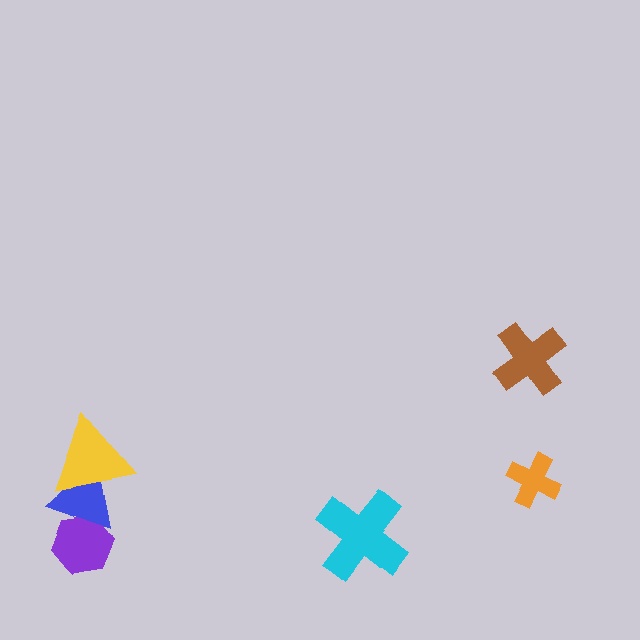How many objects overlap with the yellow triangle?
1 object overlaps with the yellow triangle.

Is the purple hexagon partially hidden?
Yes, it is partially covered by another shape.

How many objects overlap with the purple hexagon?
1 object overlaps with the purple hexagon.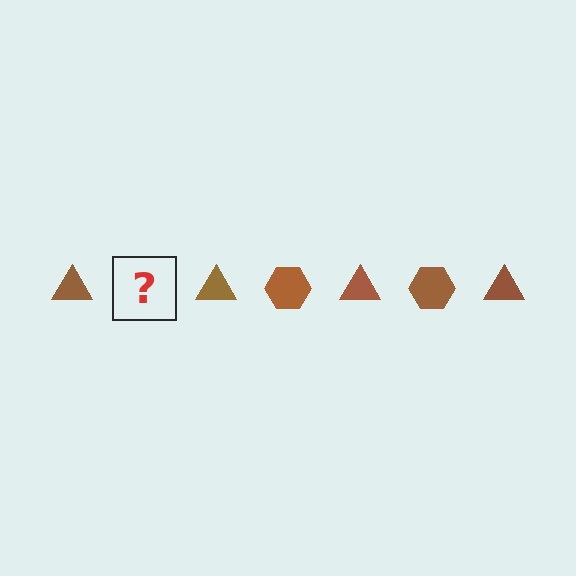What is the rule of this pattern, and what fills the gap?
The rule is that the pattern cycles through triangle, hexagon shapes in brown. The gap should be filled with a brown hexagon.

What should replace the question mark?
The question mark should be replaced with a brown hexagon.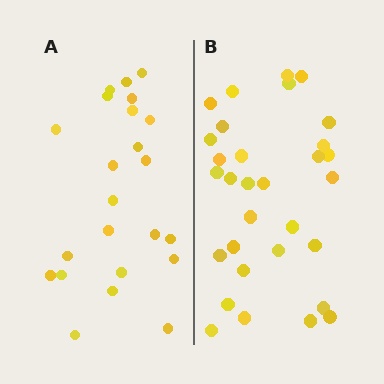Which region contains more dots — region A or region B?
Region B (the right region) has more dots.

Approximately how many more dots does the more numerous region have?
Region B has roughly 8 or so more dots than region A.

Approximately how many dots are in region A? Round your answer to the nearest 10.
About 20 dots. (The exact count is 23, which rounds to 20.)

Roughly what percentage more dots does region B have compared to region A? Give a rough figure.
About 35% more.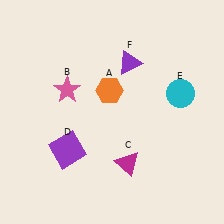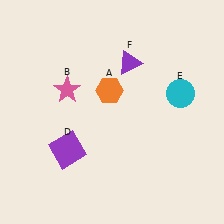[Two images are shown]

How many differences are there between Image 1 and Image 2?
There is 1 difference between the two images.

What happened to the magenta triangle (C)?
The magenta triangle (C) was removed in Image 2. It was in the bottom-right area of Image 1.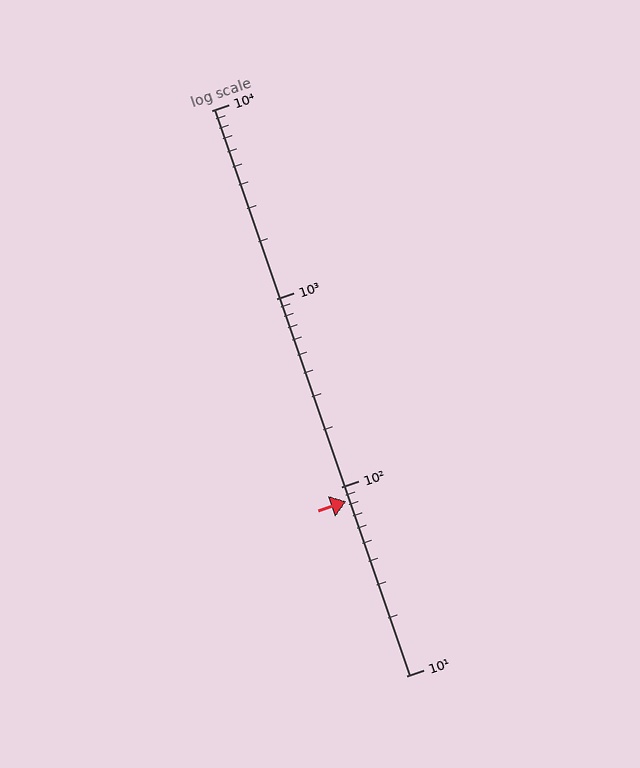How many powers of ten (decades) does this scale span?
The scale spans 3 decades, from 10 to 10000.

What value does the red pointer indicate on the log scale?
The pointer indicates approximately 84.